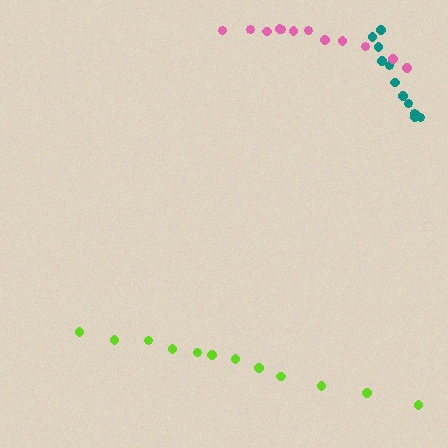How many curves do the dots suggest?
There are 3 distinct paths.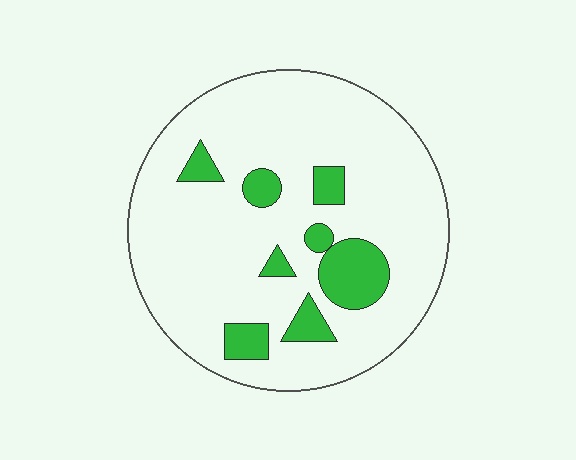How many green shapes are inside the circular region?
8.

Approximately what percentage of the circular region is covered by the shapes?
Approximately 15%.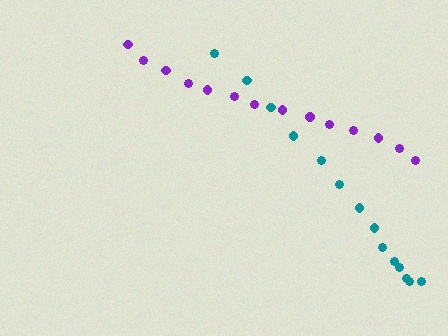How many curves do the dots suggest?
There are 2 distinct paths.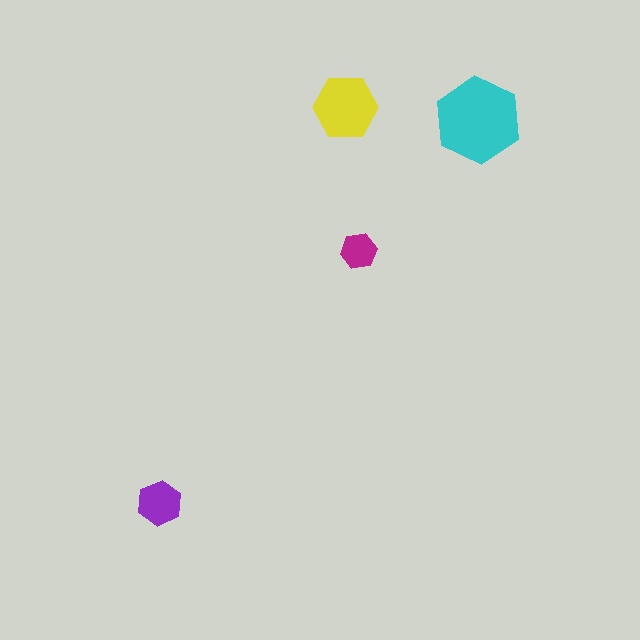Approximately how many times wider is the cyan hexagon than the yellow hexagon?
About 1.5 times wider.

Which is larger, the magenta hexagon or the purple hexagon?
The purple one.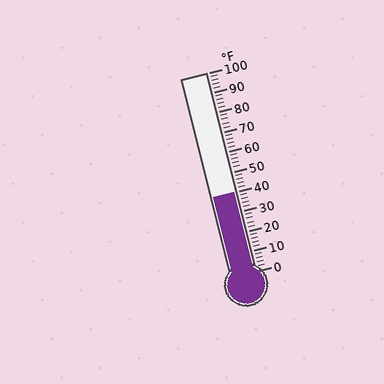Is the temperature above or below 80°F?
The temperature is below 80°F.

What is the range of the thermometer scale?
The thermometer scale ranges from 0°F to 100°F.